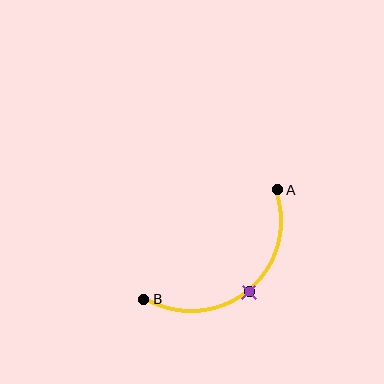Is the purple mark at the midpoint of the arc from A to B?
Yes. The purple mark lies on the arc at equal arc-length from both A and B — it is the arc midpoint.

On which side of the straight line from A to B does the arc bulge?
The arc bulges below and to the right of the straight line connecting A and B.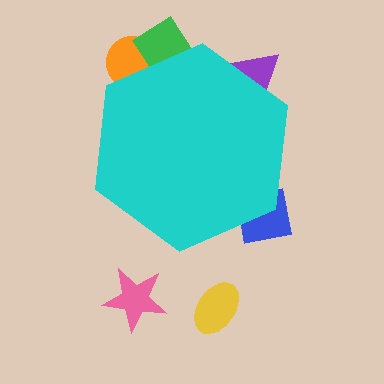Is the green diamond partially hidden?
Yes, the green diamond is partially hidden behind the cyan hexagon.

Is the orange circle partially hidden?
Yes, the orange circle is partially hidden behind the cyan hexagon.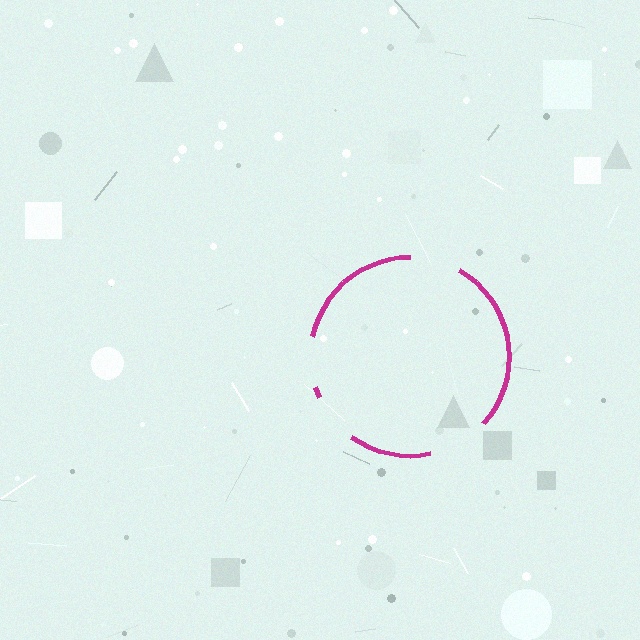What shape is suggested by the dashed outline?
The dashed outline suggests a circle.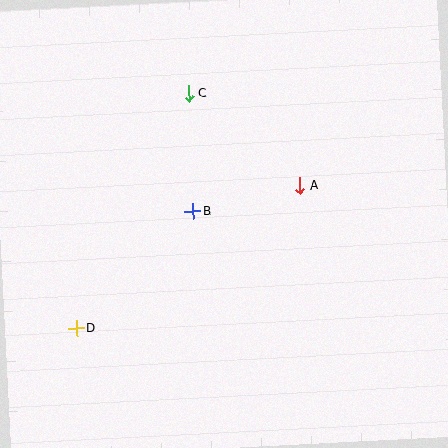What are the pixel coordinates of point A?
Point A is at (300, 186).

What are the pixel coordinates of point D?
Point D is at (76, 328).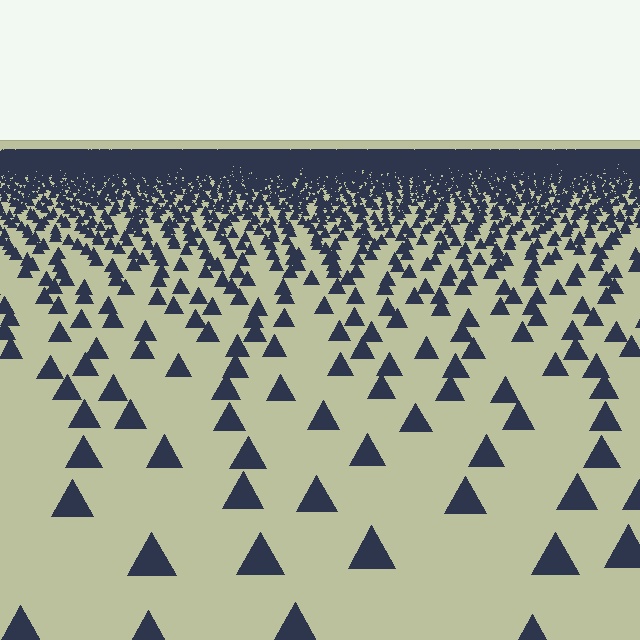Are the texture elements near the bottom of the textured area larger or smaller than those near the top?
Larger. Near the bottom, elements are closer to the viewer and appear at a bigger on-screen size.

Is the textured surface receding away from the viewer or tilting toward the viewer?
The surface is receding away from the viewer. Texture elements get smaller and denser toward the top.